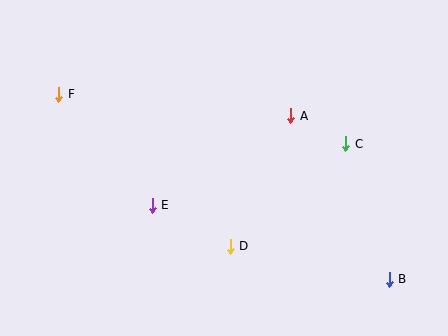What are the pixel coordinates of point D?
Point D is at (230, 246).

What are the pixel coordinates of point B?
Point B is at (389, 279).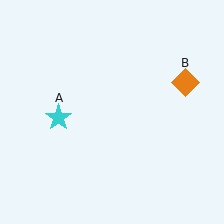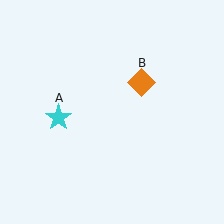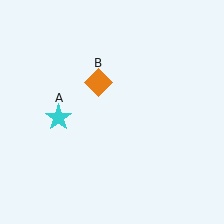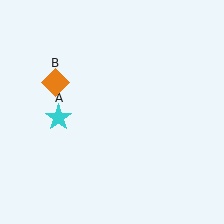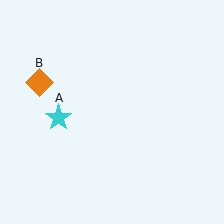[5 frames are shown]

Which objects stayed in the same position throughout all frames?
Cyan star (object A) remained stationary.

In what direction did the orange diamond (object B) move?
The orange diamond (object B) moved left.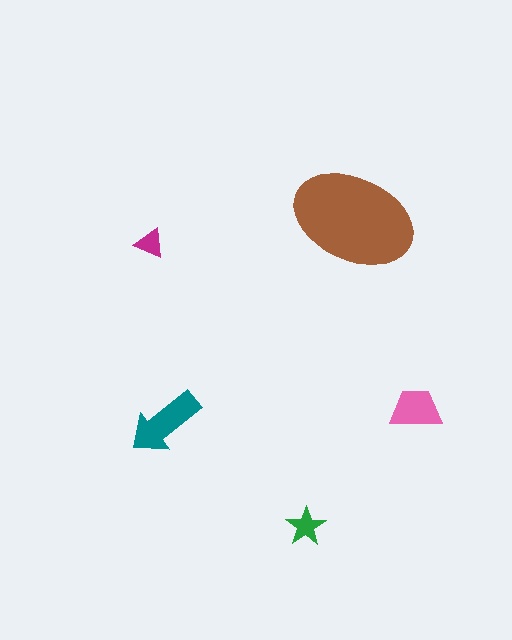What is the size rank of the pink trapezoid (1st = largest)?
3rd.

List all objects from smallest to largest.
The magenta triangle, the green star, the pink trapezoid, the teal arrow, the brown ellipse.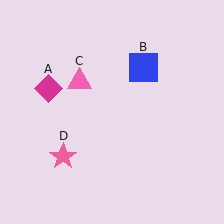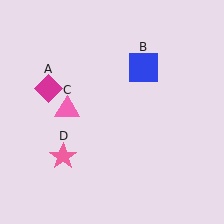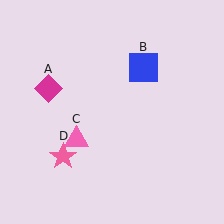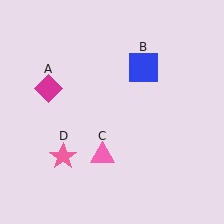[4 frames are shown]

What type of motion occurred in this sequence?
The pink triangle (object C) rotated counterclockwise around the center of the scene.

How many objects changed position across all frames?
1 object changed position: pink triangle (object C).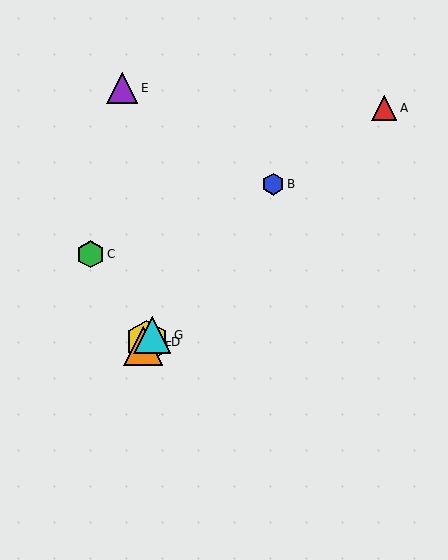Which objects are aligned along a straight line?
Objects B, D, F, G are aligned along a straight line.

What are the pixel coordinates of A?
Object A is at (384, 108).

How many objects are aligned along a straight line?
4 objects (B, D, F, G) are aligned along a straight line.